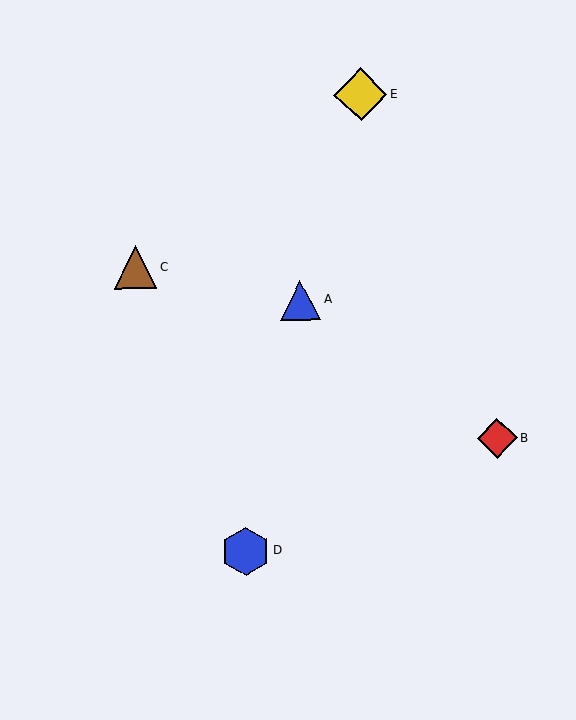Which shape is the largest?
The yellow diamond (labeled E) is the largest.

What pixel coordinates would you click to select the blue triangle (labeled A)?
Click at (300, 300) to select the blue triangle A.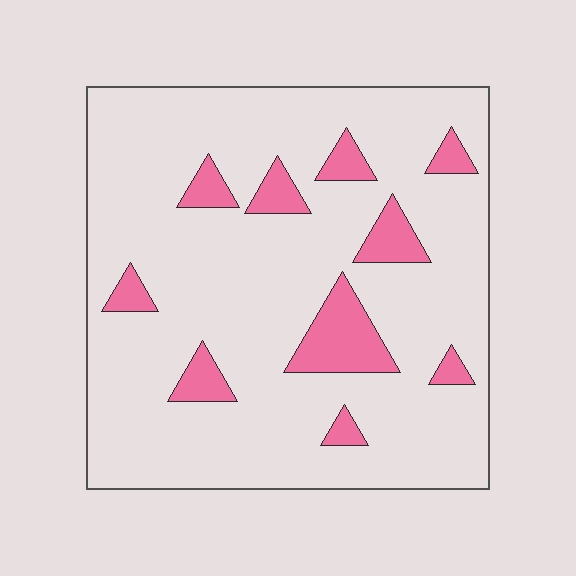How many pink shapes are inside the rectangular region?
10.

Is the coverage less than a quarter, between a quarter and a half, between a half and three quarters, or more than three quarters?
Less than a quarter.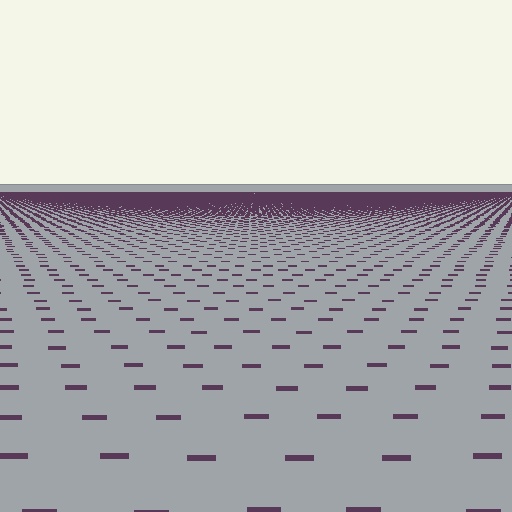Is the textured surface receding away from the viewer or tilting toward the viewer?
The surface is receding away from the viewer. Texture elements get smaller and denser toward the top.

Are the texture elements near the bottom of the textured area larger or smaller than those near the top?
Larger. Near the bottom, elements are closer to the viewer and appear at a bigger on-screen size.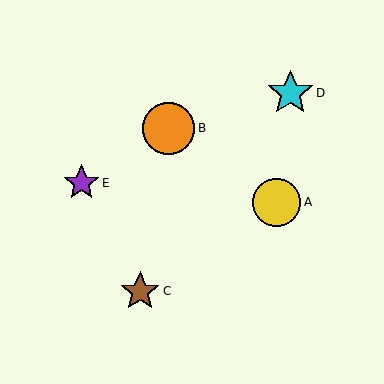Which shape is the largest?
The orange circle (labeled B) is the largest.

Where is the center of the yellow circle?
The center of the yellow circle is at (277, 202).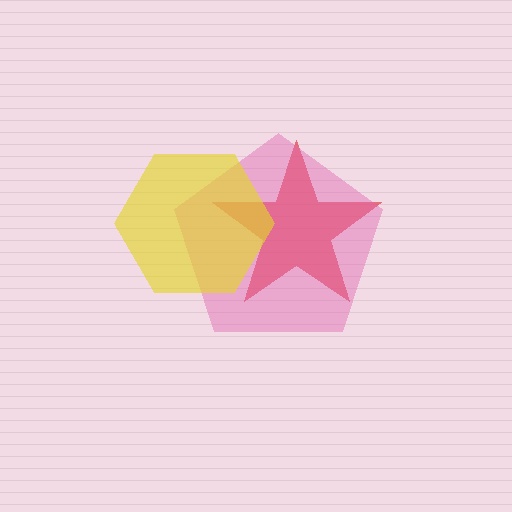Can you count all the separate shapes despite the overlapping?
Yes, there are 3 separate shapes.